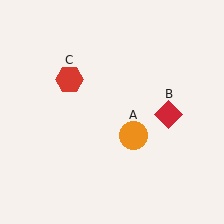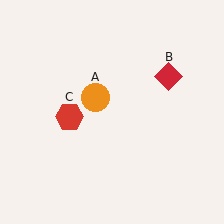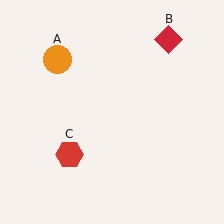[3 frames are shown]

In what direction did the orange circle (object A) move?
The orange circle (object A) moved up and to the left.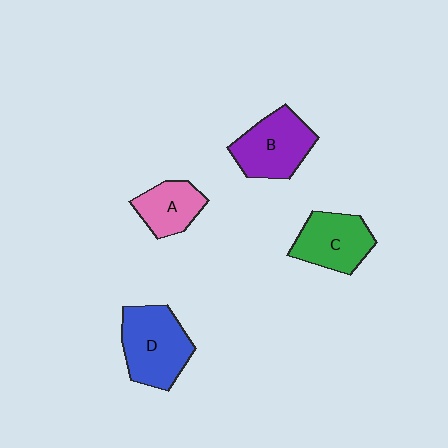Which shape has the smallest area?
Shape A (pink).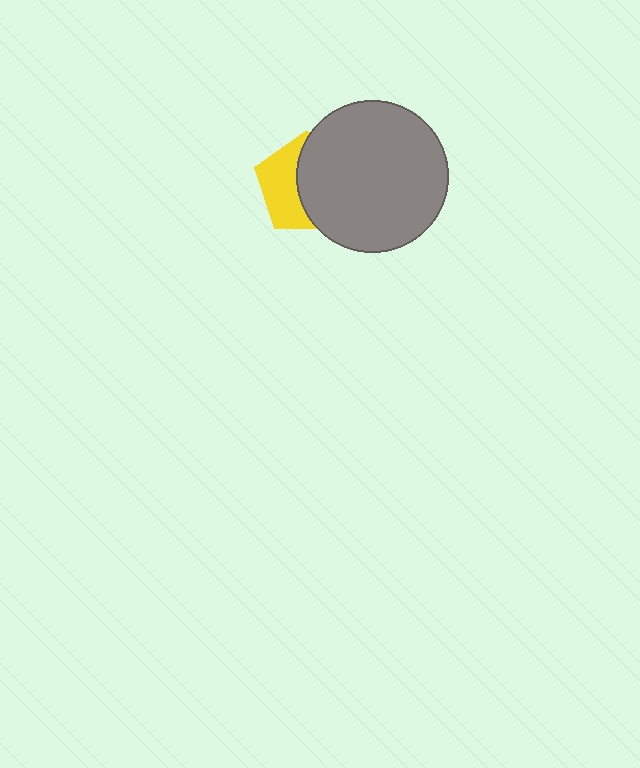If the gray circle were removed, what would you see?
You would see the complete yellow pentagon.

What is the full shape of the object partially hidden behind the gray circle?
The partially hidden object is a yellow pentagon.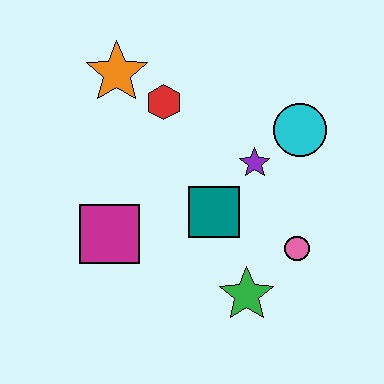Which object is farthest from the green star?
The orange star is farthest from the green star.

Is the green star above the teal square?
No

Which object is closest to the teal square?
The purple star is closest to the teal square.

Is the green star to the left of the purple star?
Yes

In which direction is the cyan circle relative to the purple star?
The cyan circle is to the right of the purple star.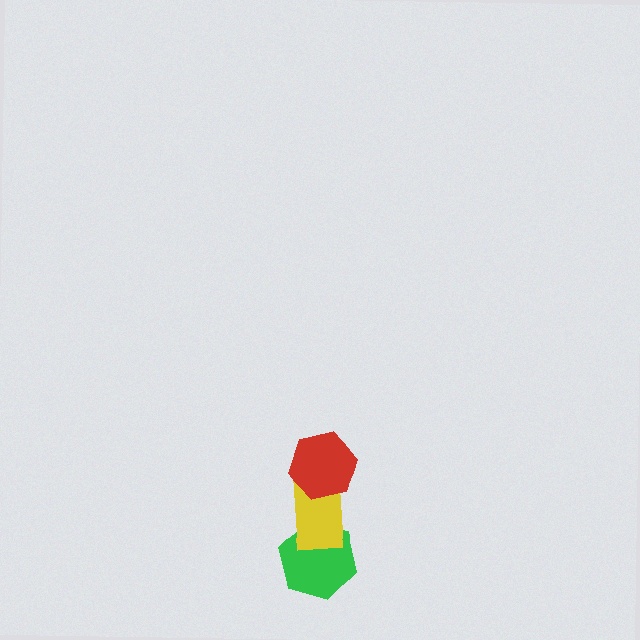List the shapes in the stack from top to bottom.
From top to bottom: the red hexagon, the yellow rectangle, the green hexagon.